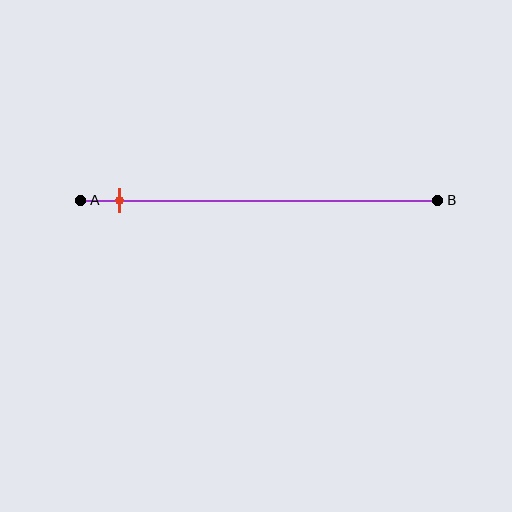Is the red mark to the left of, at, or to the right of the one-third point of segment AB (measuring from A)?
The red mark is to the left of the one-third point of segment AB.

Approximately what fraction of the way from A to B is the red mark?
The red mark is approximately 10% of the way from A to B.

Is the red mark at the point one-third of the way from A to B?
No, the mark is at about 10% from A, not at the 33% one-third point.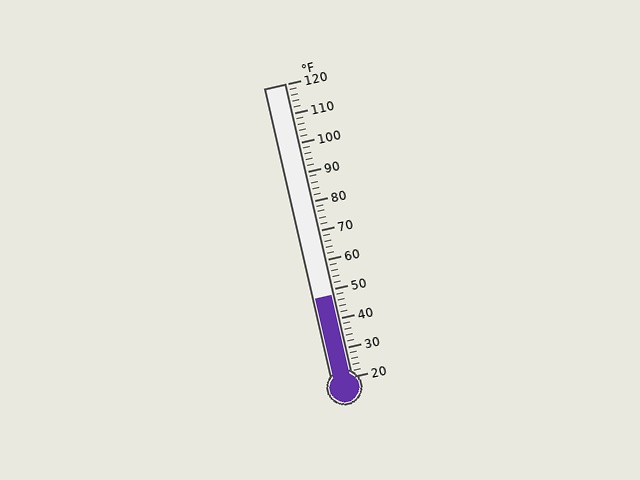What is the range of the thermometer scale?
The thermometer scale ranges from 20°F to 120°F.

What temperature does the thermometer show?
The thermometer shows approximately 48°F.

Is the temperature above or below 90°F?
The temperature is below 90°F.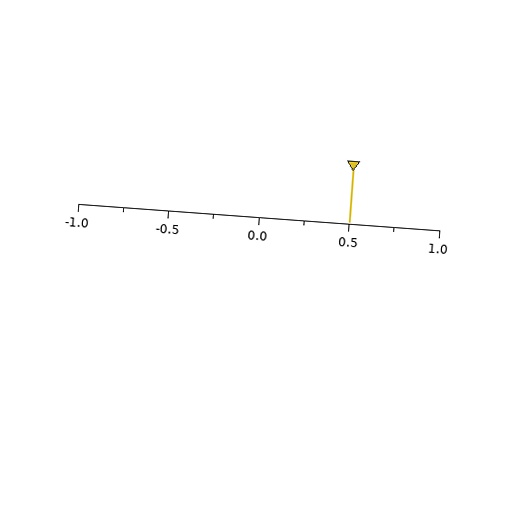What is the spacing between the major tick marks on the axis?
The major ticks are spaced 0.5 apart.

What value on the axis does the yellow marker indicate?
The marker indicates approximately 0.5.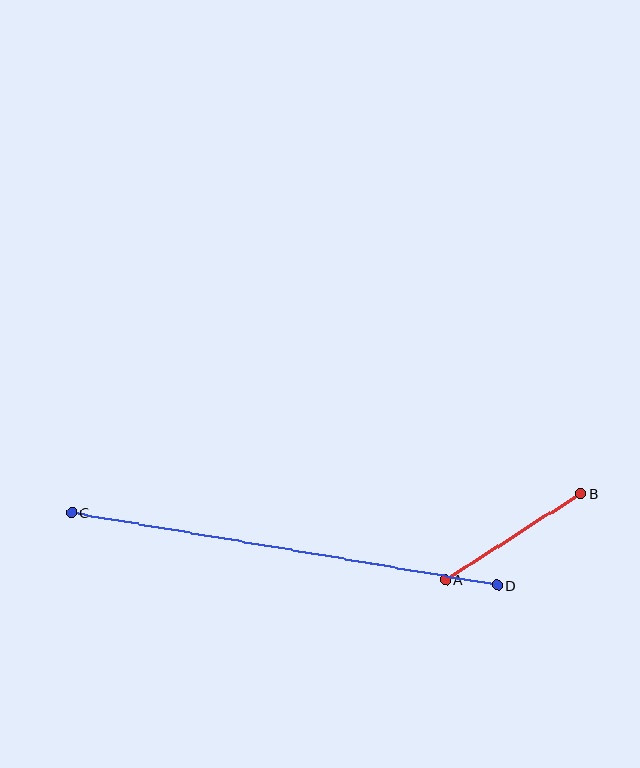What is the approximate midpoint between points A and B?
The midpoint is at approximately (513, 537) pixels.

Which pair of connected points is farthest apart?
Points C and D are farthest apart.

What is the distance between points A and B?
The distance is approximately 160 pixels.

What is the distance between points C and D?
The distance is approximately 432 pixels.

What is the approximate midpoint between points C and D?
The midpoint is at approximately (284, 549) pixels.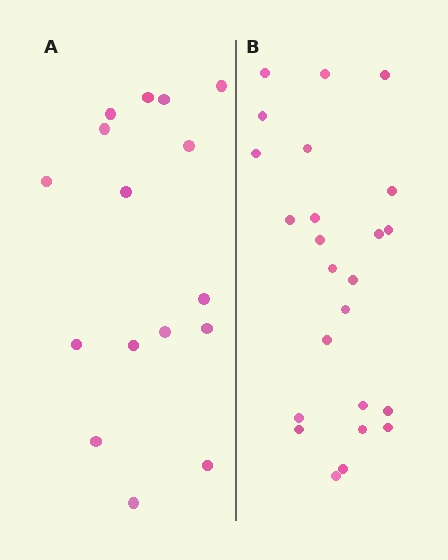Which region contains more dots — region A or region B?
Region B (the right region) has more dots.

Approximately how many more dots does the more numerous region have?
Region B has roughly 8 or so more dots than region A.